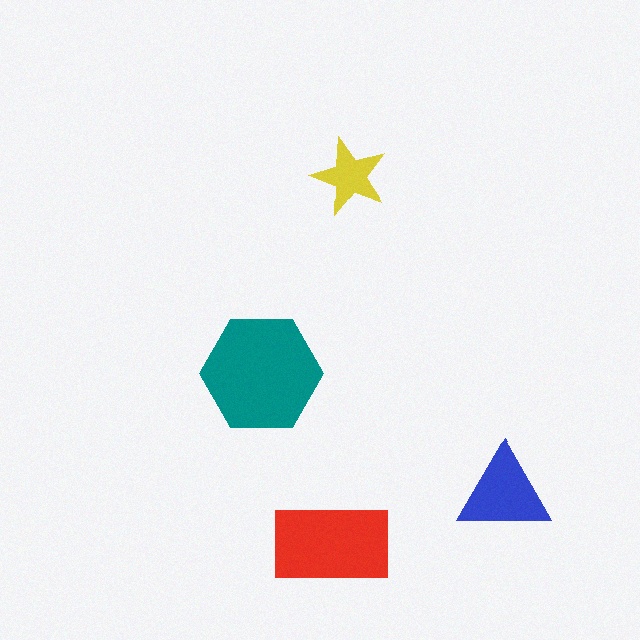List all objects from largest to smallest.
The teal hexagon, the red rectangle, the blue triangle, the yellow star.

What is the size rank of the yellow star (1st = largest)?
4th.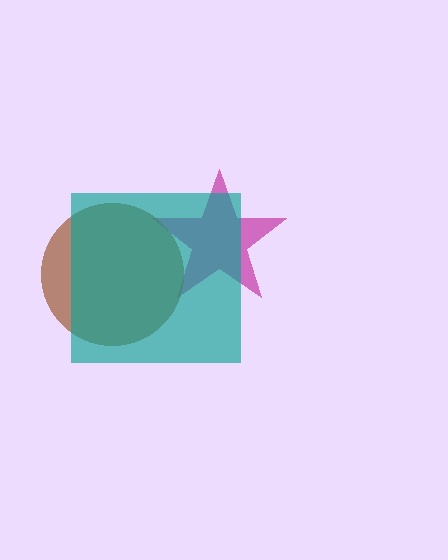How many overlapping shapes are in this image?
There are 3 overlapping shapes in the image.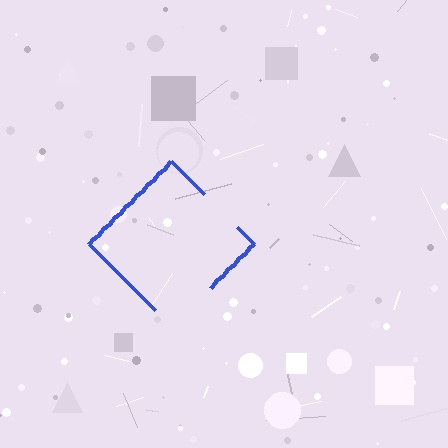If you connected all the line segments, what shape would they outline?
They would outline a diamond.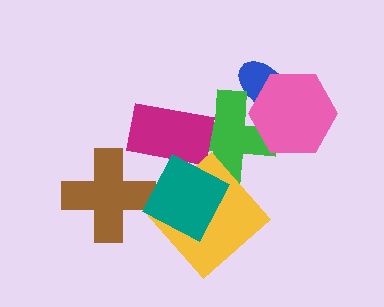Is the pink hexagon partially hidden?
No, no other shape covers it.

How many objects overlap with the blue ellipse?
2 objects overlap with the blue ellipse.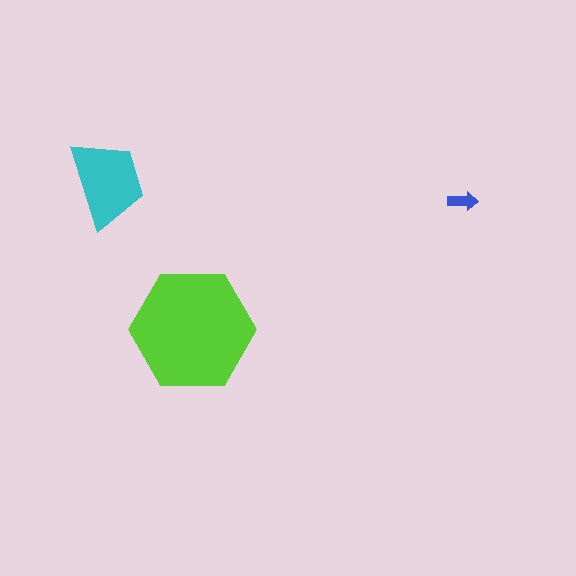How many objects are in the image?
There are 3 objects in the image.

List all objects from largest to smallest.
The lime hexagon, the cyan trapezoid, the blue arrow.